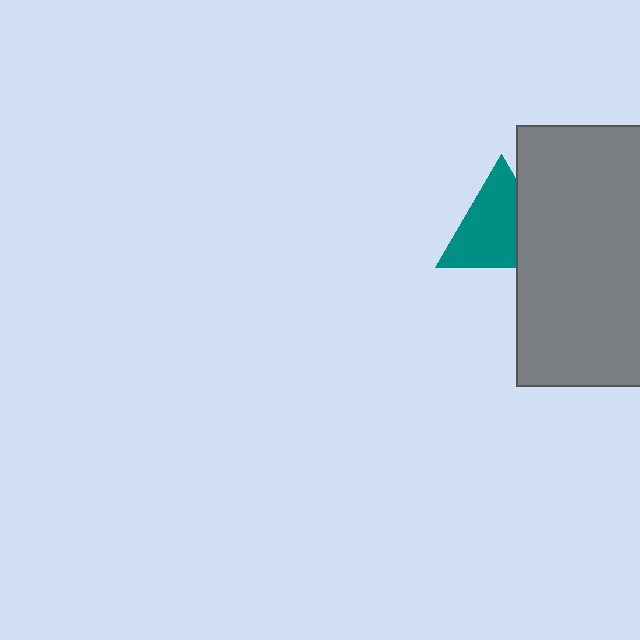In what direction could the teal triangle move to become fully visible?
The teal triangle could move left. That would shift it out from behind the gray rectangle entirely.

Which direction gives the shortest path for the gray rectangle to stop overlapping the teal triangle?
Moving right gives the shortest separation.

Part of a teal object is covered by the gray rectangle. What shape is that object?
It is a triangle.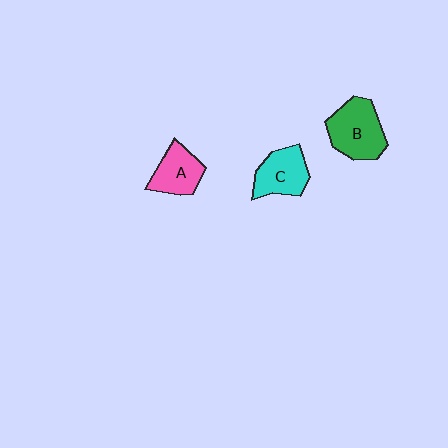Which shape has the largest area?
Shape B (green).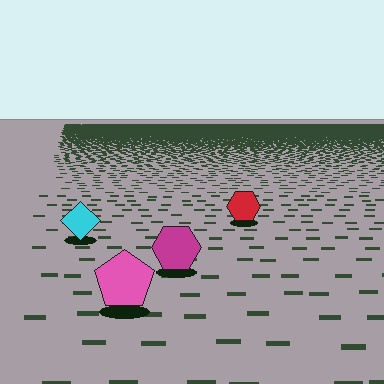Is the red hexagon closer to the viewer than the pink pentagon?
No. The pink pentagon is closer — you can tell from the texture gradient: the ground texture is coarser near it.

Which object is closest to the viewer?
The pink pentagon is closest. The texture marks near it are larger and more spread out.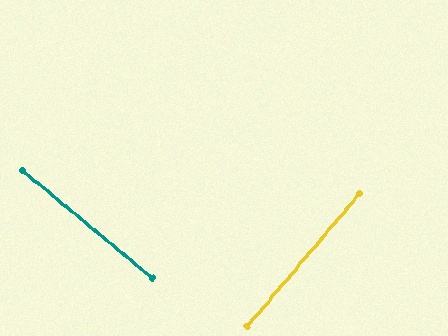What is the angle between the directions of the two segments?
Approximately 89 degrees.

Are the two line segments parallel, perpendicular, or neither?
Perpendicular — they meet at approximately 89°.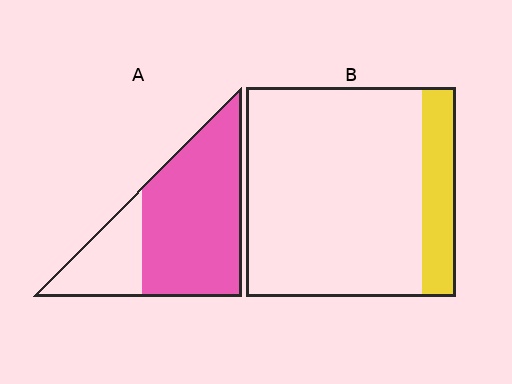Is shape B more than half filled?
No.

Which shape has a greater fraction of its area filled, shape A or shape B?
Shape A.